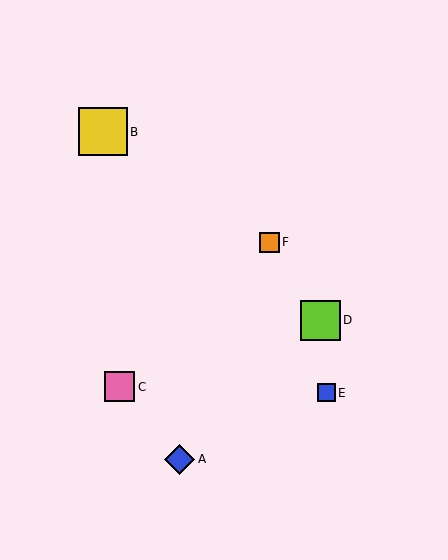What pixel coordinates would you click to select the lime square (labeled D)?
Click at (321, 320) to select the lime square D.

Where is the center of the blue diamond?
The center of the blue diamond is at (180, 459).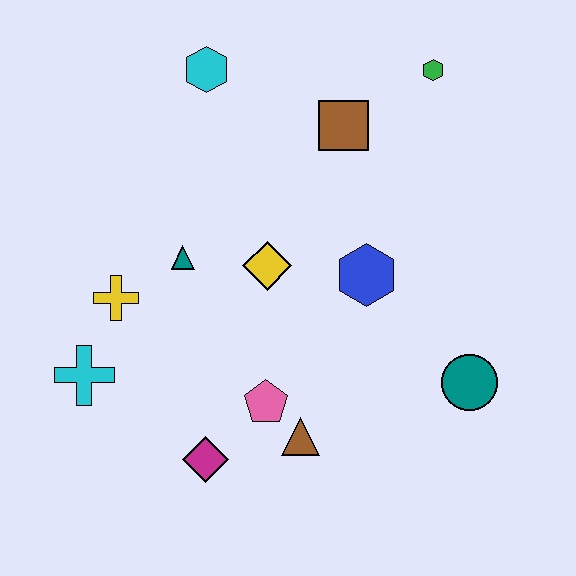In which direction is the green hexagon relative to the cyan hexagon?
The green hexagon is to the right of the cyan hexagon.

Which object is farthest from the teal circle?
The cyan hexagon is farthest from the teal circle.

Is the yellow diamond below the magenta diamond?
No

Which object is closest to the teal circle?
The blue hexagon is closest to the teal circle.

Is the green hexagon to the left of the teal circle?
Yes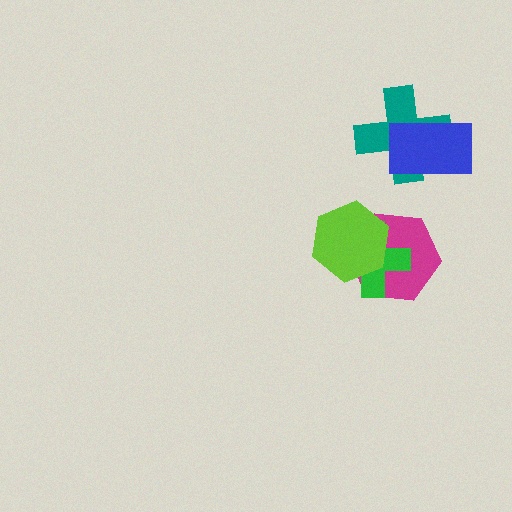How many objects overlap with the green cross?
2 objects overlap with the green cross.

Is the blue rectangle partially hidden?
No, no other shape covers it.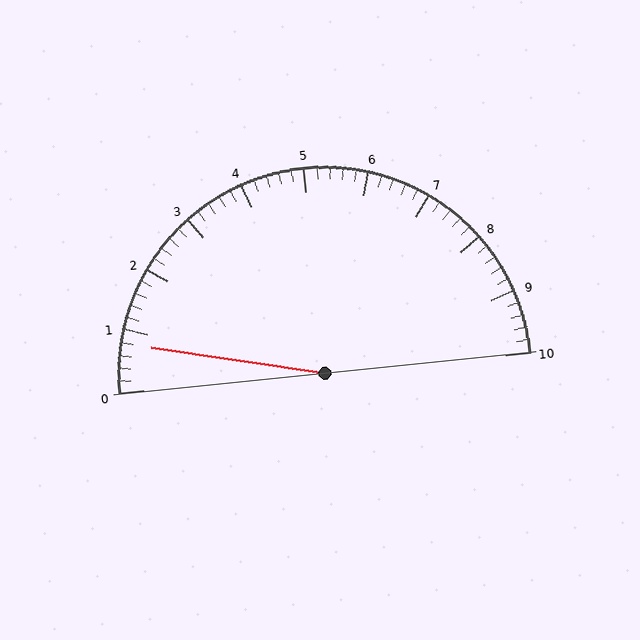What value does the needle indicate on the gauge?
The needle indicates approximately 0.8.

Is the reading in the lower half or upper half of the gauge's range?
The reading is in the lower half of the range (0 to 10).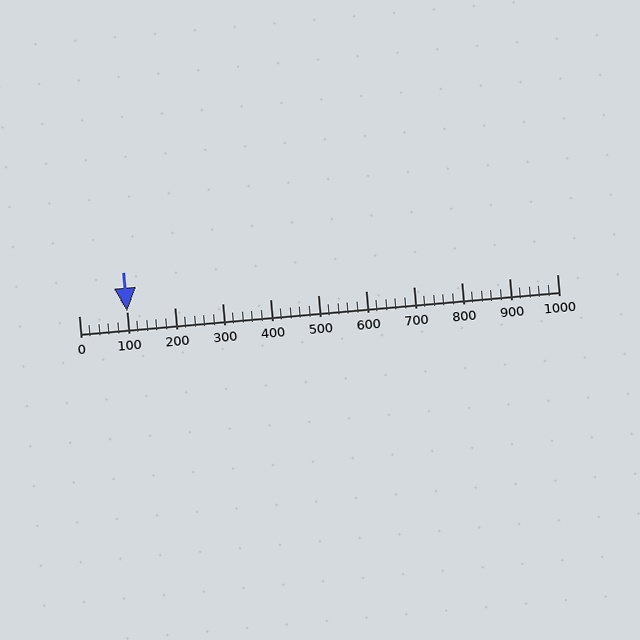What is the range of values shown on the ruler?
The ruler shows values from 0 to 1000.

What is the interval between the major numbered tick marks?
The major tick marks are spaced 100 units apart.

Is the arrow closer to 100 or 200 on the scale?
The arrow is closer to 100.